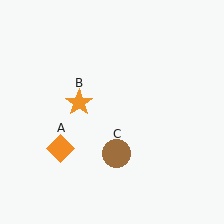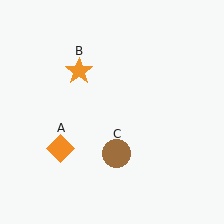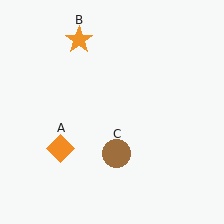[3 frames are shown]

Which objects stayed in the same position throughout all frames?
Orange diamond (object A) and brown circle (object C) remained stationary.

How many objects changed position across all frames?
1 object changed position: orange star (object B).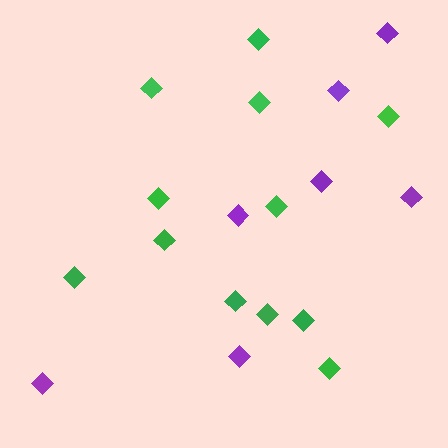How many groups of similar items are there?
There are 2 groups: one group of green diamonds (12) and one group of purple diamonds (7).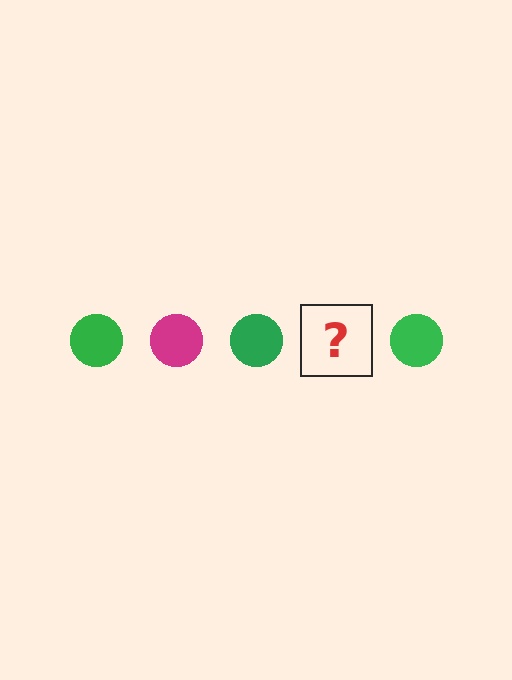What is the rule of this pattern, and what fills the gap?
The rule is that the pattern cycles through green, magenta circles. The gap should be filled with a magenta circle.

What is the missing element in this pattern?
The missing element is a magenta circle.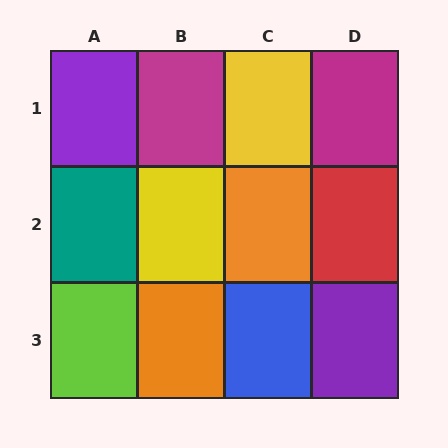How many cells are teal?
1 cell is teal.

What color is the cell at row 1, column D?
Magenta.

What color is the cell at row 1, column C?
Yellow.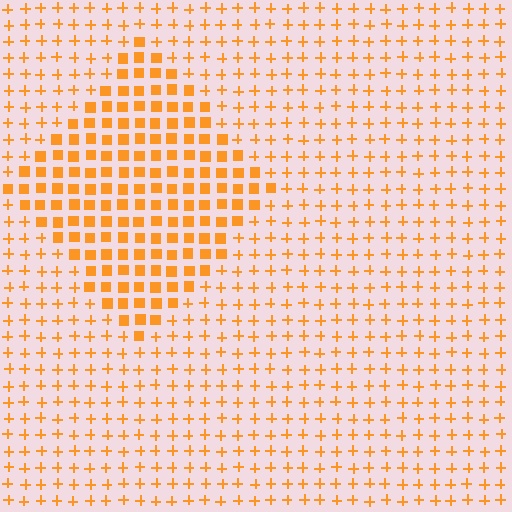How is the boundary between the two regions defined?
The boundary is defined by a change in element shape: squares inside vs. plus signs outside. All elements share the same color and spacing.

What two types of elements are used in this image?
The image uses squares inside the diamond region and plus signs outside it.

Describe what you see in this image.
The image is filled with small orange elements arranged in a uniform grid. A diamond-shaped region contains squares, while the surrounding area contains plus signs. The boundary is defined purely by the change in element shape.